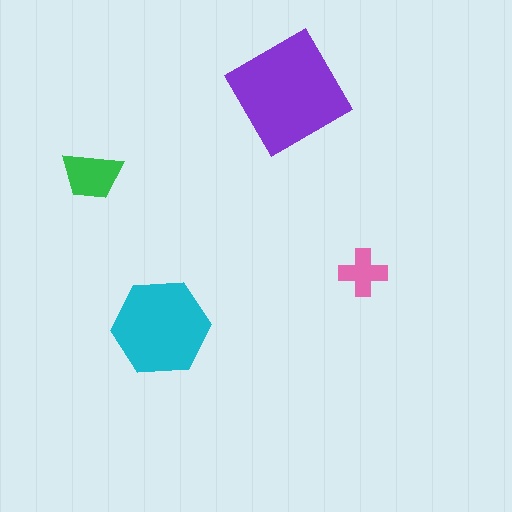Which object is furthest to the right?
The pink cross is rightmost.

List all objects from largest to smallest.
The purple square, the cyan hexagon, the green trapezoid, the pink cross.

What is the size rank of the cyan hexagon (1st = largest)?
2nd.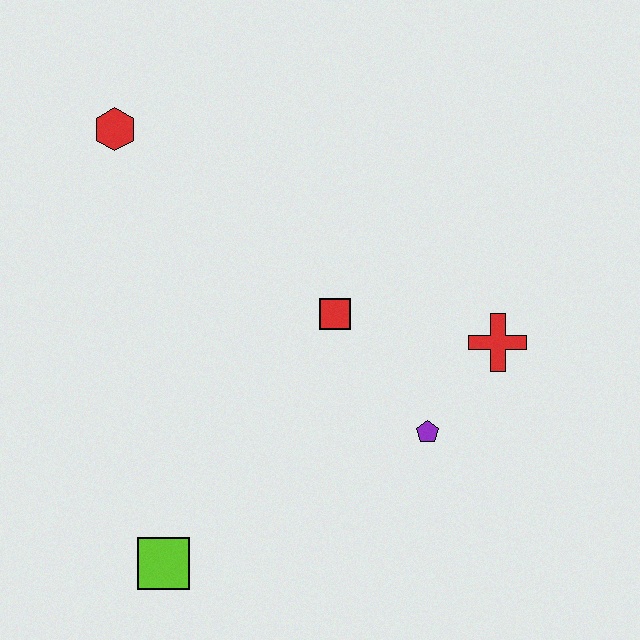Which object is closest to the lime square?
The purple pentagon is closest to the lime square.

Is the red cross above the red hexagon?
No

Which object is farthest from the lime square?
The red hexagon is farthest from the lime square.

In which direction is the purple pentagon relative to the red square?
The purple pentagon is below the red square.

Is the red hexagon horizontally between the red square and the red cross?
No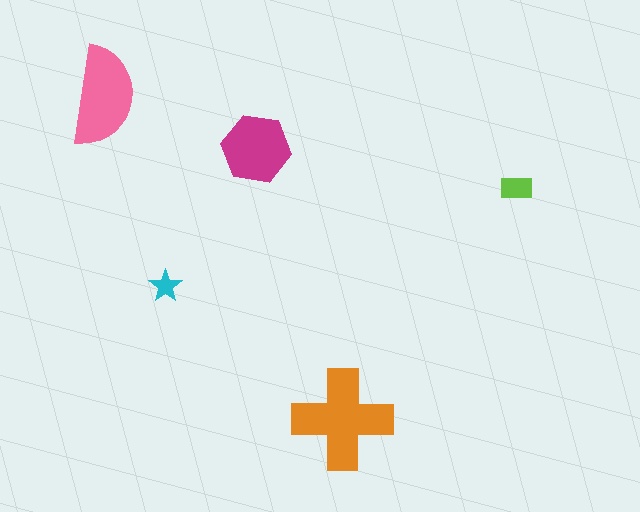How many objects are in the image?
There are 5 objects in the image.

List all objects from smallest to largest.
The cyan star, the lime rectangle, the magenta hexagon, the pink semicircle, the orange cross.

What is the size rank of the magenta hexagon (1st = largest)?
3rd.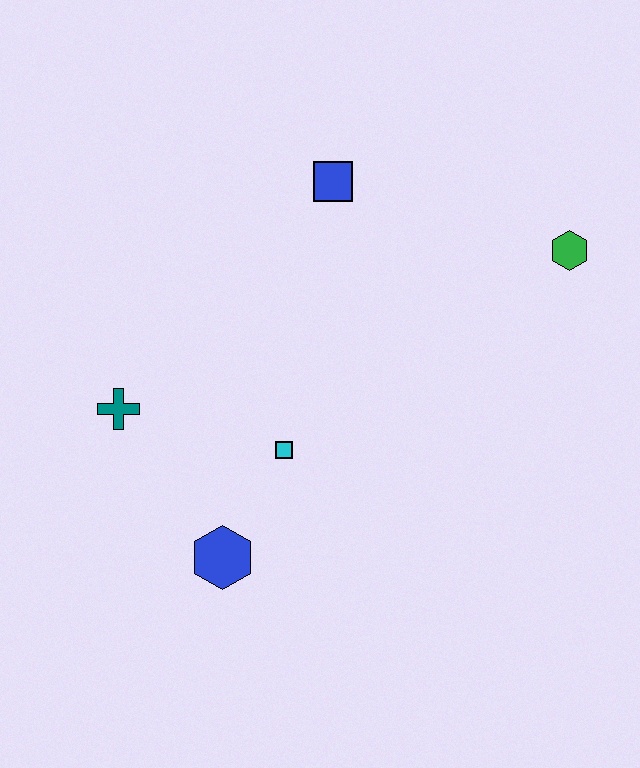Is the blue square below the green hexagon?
No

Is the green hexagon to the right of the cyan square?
Yes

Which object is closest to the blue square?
The green hexagon is closest to the blue square.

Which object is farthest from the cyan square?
The green hexagon is farthest from the cyan square.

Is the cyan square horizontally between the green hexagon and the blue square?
No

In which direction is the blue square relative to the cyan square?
The blue square is above the cyan square.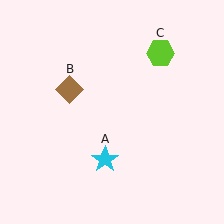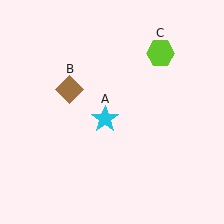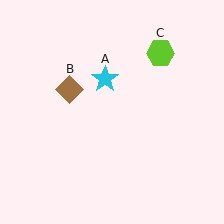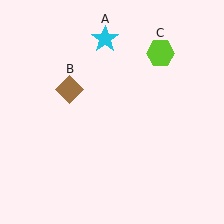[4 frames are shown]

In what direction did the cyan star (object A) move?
The cyan star (object A) moved up.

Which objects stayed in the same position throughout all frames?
Brown diamond (object B) and lime hexagon (object C) remained stationary.